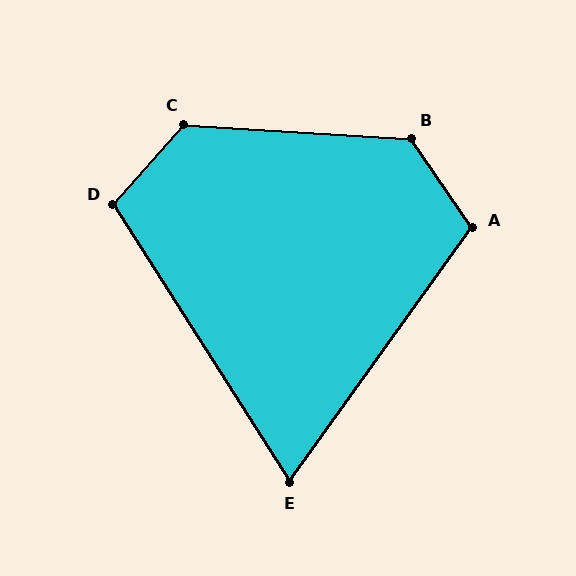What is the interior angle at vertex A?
Approximately 110 degrees (obtuse).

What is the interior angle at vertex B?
Approximately 128 degrees (obtuse).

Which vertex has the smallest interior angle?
E, at approximately 68 degrees.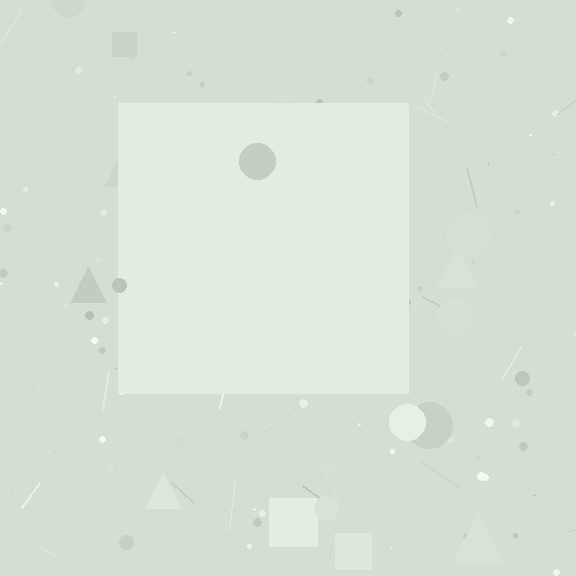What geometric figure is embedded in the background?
A square is embedded in the background.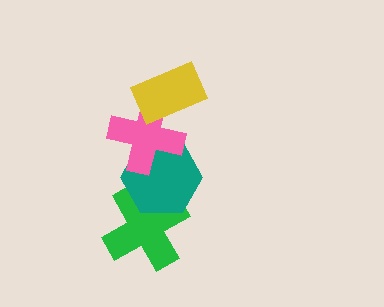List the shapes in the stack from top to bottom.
From top to bottom: the yellow rectangle, the pink cross, the teal hexagon, the green cross.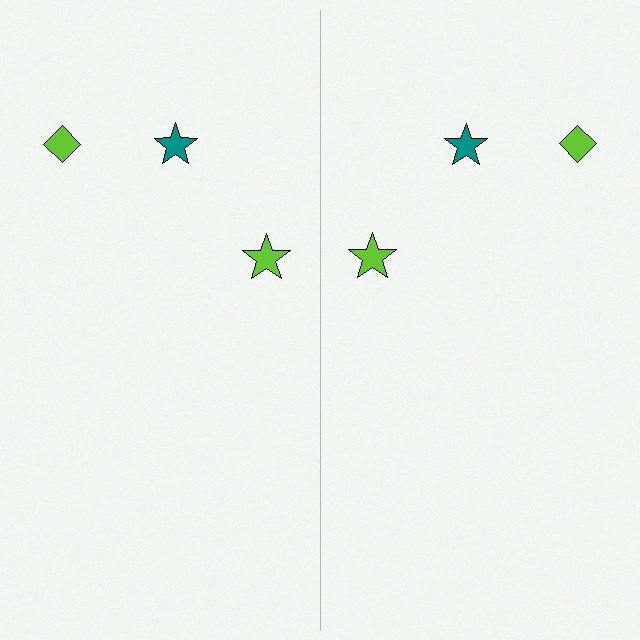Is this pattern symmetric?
Yes, this pattern has bilateral (reflection) symmetry.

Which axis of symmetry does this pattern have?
The pattern has a vertical axis of symmetry running through the center of the image.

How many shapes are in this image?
There are 6 shapes in this image.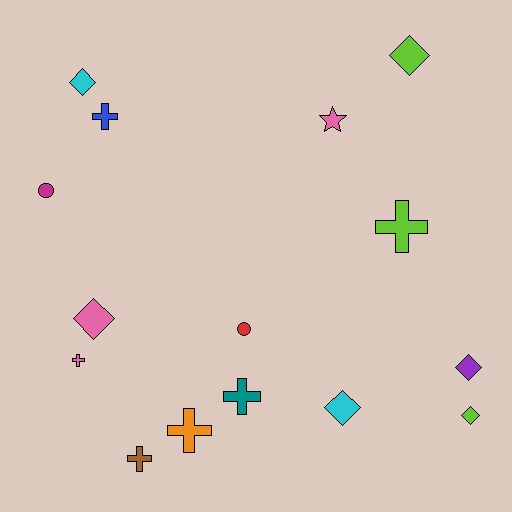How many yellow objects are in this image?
There are no yellow objects.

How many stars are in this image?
There is 1 star.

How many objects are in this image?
There are 15 objects.